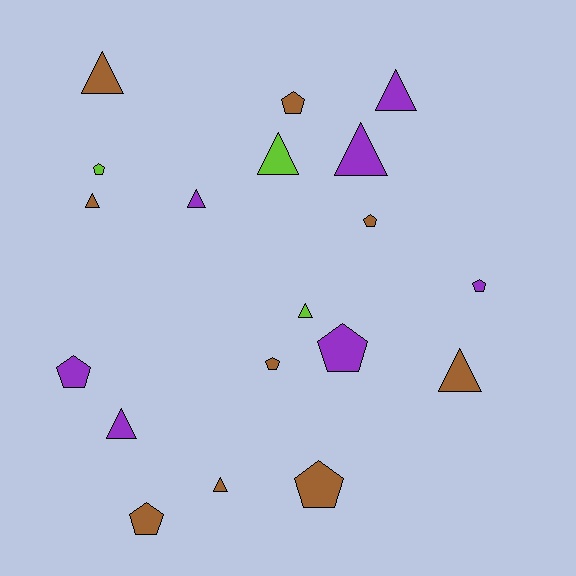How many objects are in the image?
There are 19 objects.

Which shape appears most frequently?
Triangle, with 10 objects.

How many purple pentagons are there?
There are 3 purple pentagons.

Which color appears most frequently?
Brown, with 9 objects.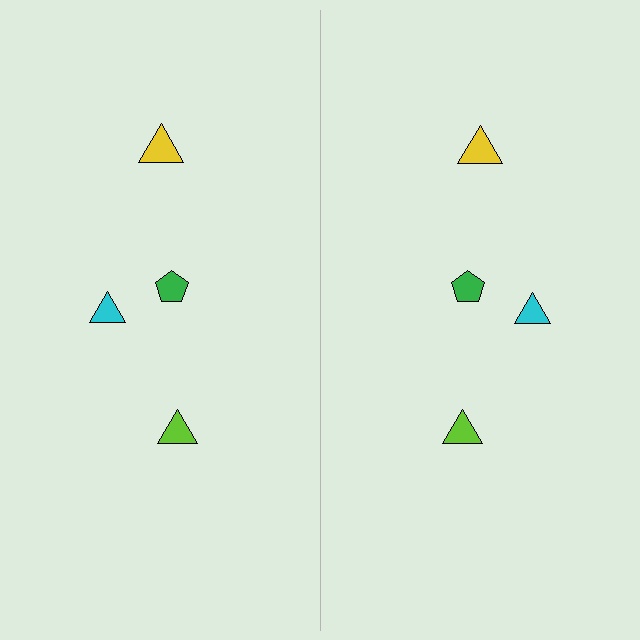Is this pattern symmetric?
Yes, this pattern has bilateral (reflection) symmetry.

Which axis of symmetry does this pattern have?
The pattern has a vertical axis of symmetry running through the center of the image.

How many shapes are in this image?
There are 8 shapes in this image.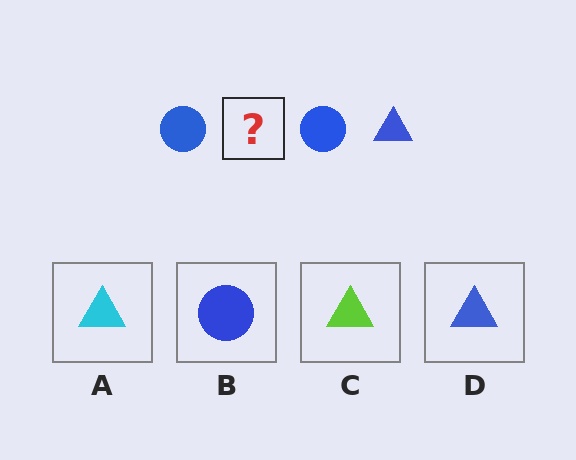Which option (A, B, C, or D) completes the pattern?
D.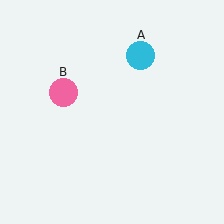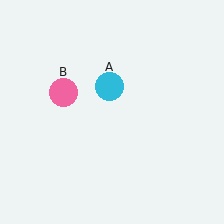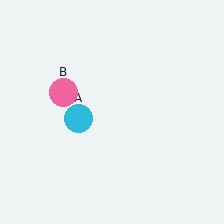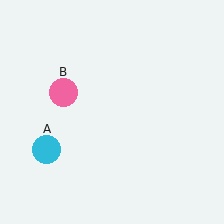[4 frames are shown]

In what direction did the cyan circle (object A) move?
The cyan circle (object A) moved down and to the left.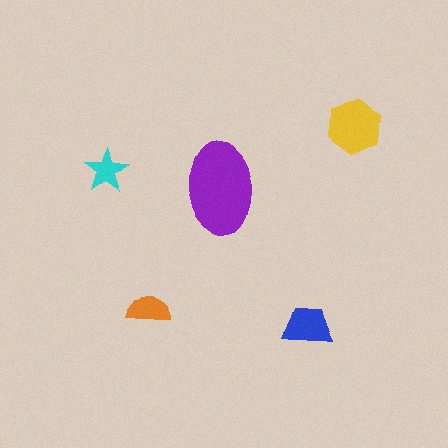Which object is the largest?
The purple ellipse.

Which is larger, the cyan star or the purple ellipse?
The purple ellipse.